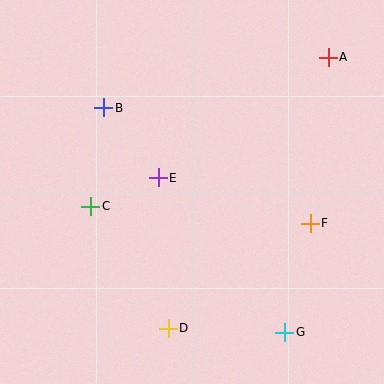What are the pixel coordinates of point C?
Point C is at (91, 206).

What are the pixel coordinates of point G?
Point G is at (285, 332).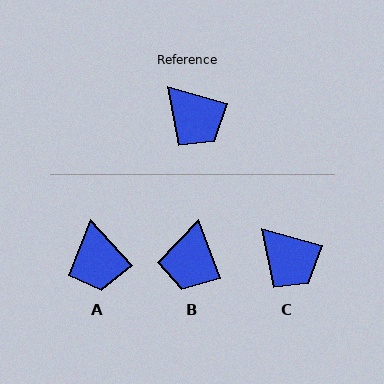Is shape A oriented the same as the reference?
No, it is off by about 32 degrees.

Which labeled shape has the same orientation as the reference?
C.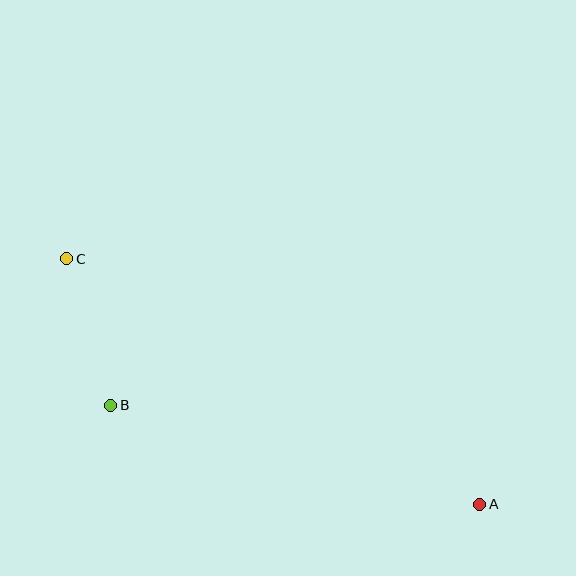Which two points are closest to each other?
Points B and C are closest to each other.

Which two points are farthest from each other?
Points A and C are farthest from each other.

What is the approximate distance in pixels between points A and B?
The distance between A and B is approximately 382 pixels.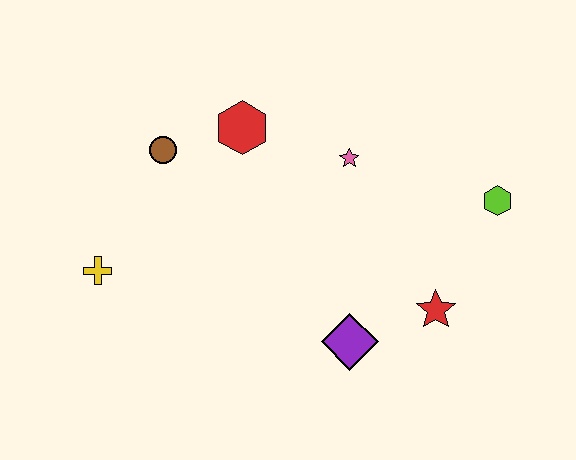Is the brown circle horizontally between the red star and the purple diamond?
No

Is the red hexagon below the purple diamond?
No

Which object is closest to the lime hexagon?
The red star is closest to the lime hexagon.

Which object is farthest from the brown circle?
The lime hexagon is farthest from the brown circle.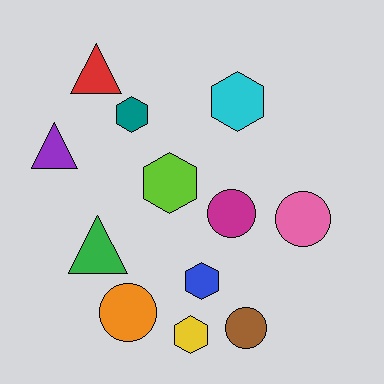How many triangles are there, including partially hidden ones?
There are 3 triangles.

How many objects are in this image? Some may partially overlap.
There are 12 objects.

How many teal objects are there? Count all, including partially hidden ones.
There is 1 teal object.